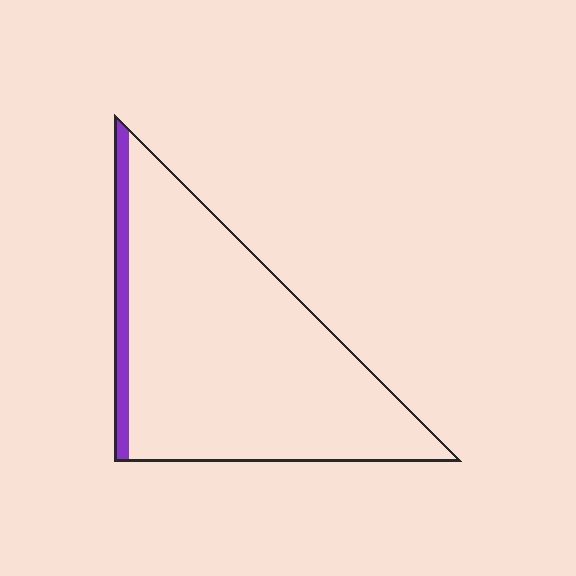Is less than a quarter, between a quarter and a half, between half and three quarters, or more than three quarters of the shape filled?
Less than a quarter.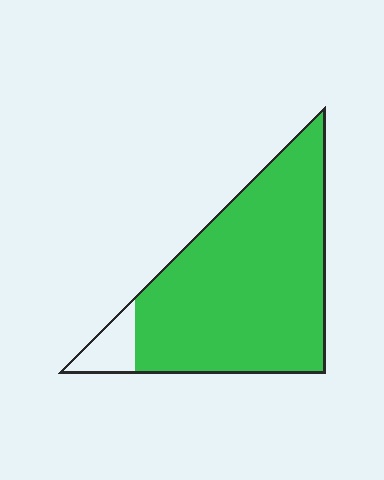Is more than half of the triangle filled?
Yes.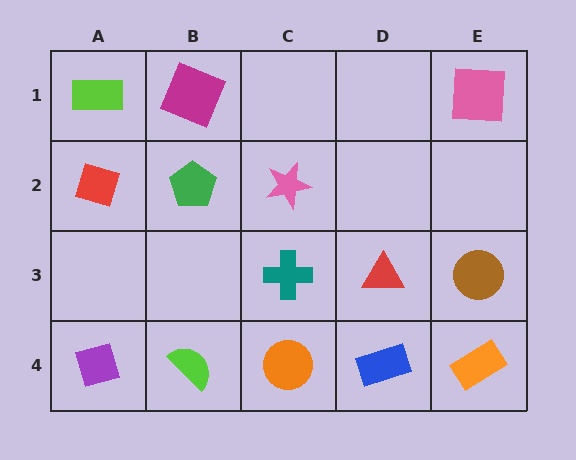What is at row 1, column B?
A magenta square.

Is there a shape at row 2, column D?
No, that cell is empty.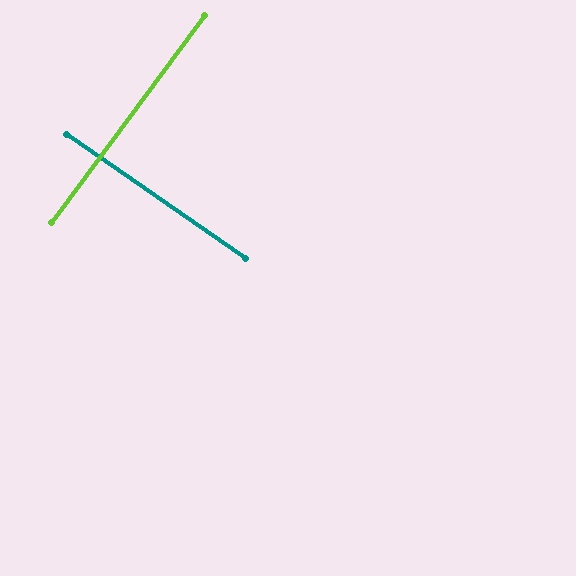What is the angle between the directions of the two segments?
Approximately 88 degrees.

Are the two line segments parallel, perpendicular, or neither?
Perpendicular — they meet at approximately 88°.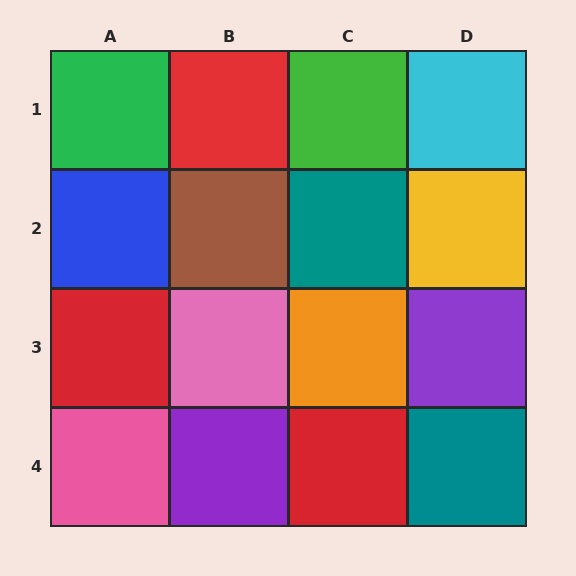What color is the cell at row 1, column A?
Green.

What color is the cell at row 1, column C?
Green.